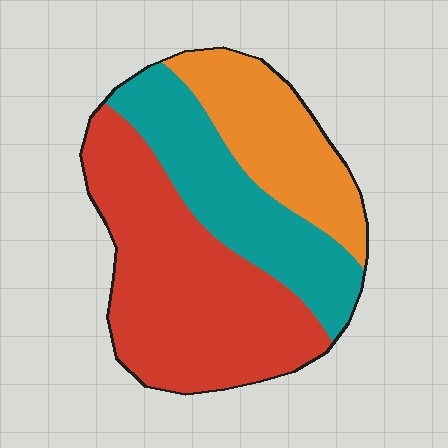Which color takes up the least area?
Orange, at roughly 25%.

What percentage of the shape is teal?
Teal covers roughly 30% of the shape.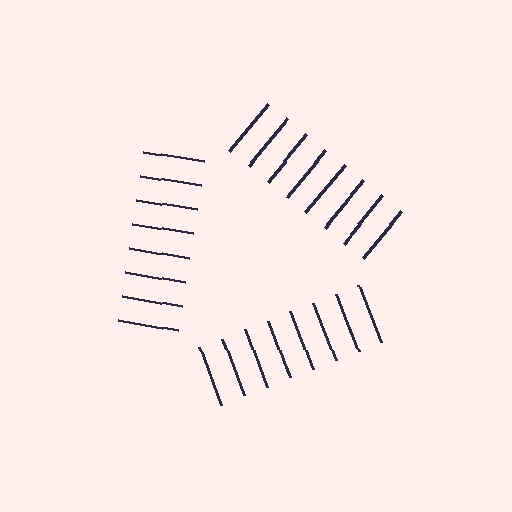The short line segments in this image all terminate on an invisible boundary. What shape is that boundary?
An illusory triangle — the line segments terminate on its edges but no continuous stroke is drawn.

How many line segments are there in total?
24 — 8 along each of the 3 edges.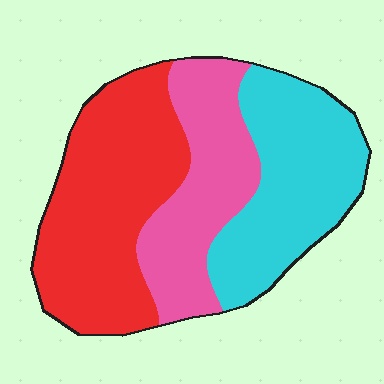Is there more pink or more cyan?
Cyan.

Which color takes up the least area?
Pink, at roughly 25%.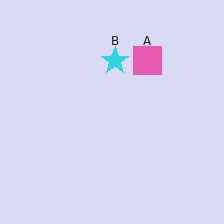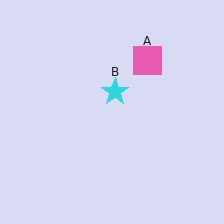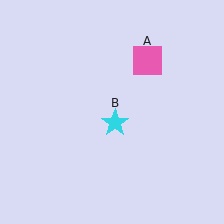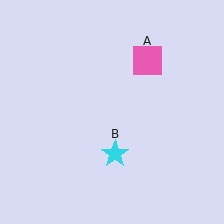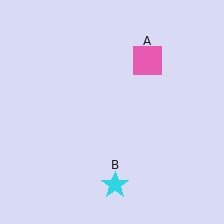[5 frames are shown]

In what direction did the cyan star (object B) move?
The cyan star (object B) moved down.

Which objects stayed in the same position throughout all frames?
Pink square (object A) remained stationary.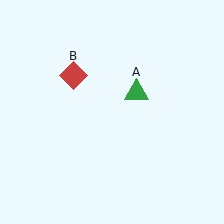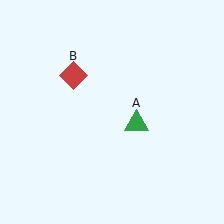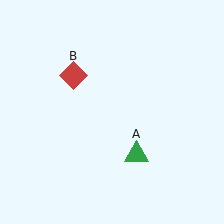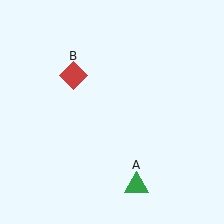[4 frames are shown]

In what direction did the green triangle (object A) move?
The green triangle (object A) moved down.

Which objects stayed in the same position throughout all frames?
Red diamond (object B) remained stationary.